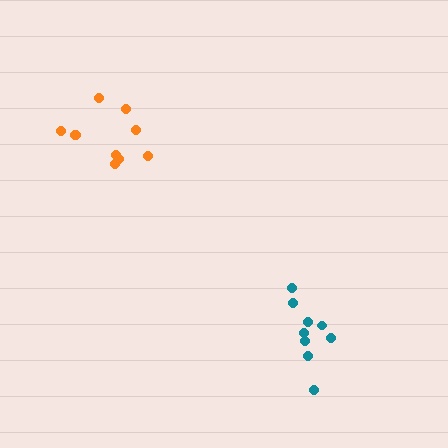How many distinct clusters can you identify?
There are 2 distinct clusters.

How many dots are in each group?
Group 1: 10 dots, Group 2: 9 dots (19 total).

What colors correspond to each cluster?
The clusters are colored: orange, teal.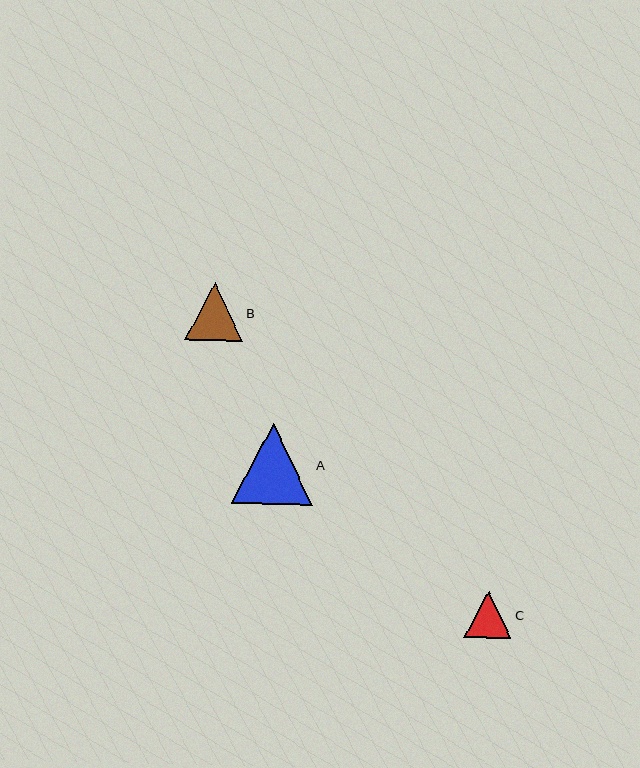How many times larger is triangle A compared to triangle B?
Triangle A is approximately 1.4 times the size of triangle B.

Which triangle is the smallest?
Triangle C is the smallest with a size of approximately 47 pixels.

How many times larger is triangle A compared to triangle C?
Triangle A is approximately 1.7 times the size of triangle C.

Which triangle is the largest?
Triangle A is the largest with a size of approximately 80 pixels.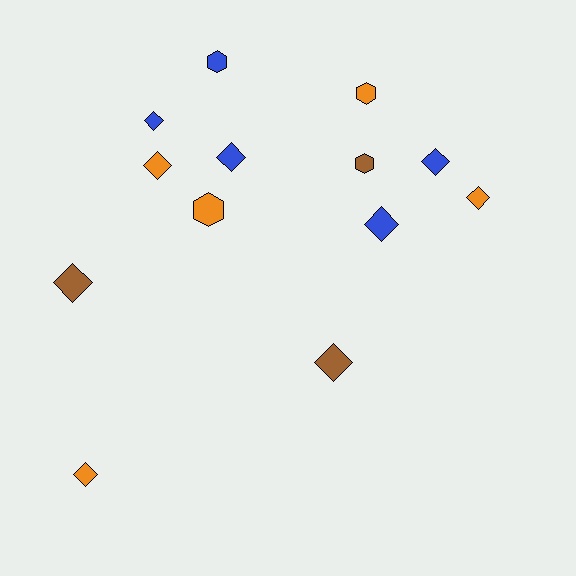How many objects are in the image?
There are 13 objects.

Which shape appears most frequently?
Diamond, with 9 objects.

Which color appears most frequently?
Orange, with 5 objects.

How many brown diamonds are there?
There are 2 brown diamonds.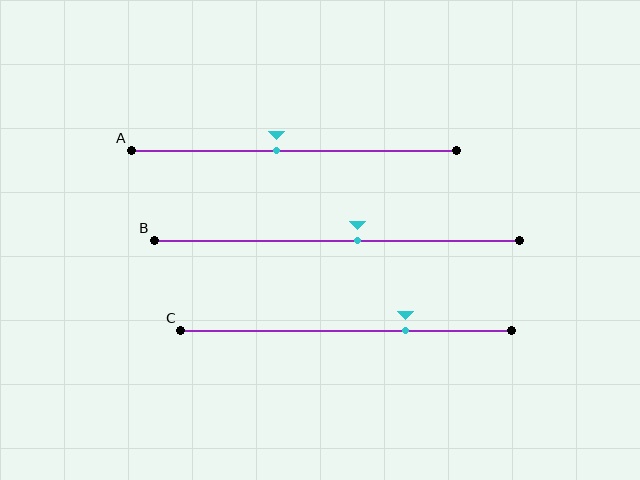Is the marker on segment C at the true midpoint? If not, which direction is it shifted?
No, the marker on segment C is shifted to the right by about 18% of the segment length.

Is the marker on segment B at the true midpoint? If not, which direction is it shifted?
No, the marker on segment B is shifted to the right by about 6% of the segment length.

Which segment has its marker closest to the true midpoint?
Segment A has its marker closest to the true midpoint.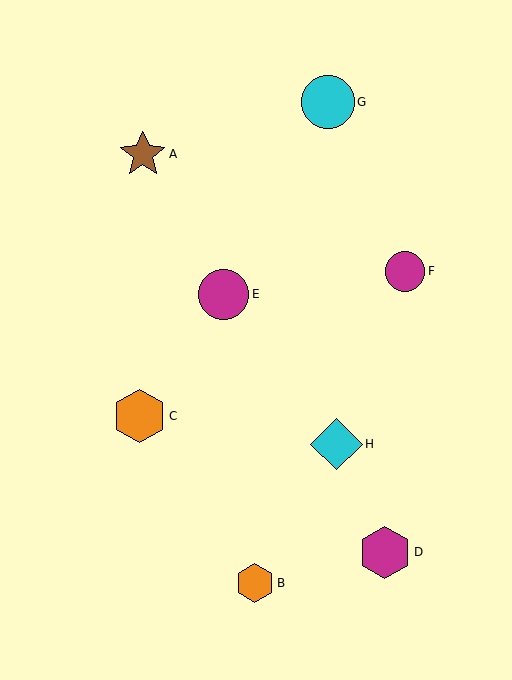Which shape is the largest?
The orange hexagon (labeled C) is the largest.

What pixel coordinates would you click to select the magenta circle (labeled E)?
Click at (224, 294) to select the magenta circle E.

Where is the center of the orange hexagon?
The center of the orange hexagon is at (255, 583).